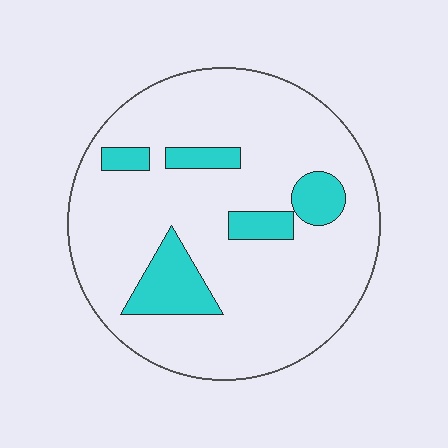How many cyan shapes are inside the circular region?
5.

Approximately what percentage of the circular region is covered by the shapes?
Approximately 15%.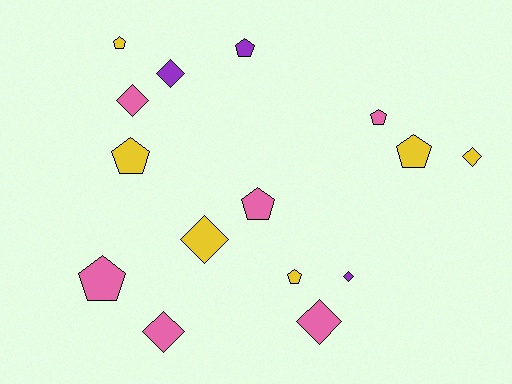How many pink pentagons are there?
There are 3 pink pentagons.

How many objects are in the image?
There are 15 objects.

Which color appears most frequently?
Yellow, with 6 objects.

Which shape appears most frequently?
Pentagon, with 8 objects.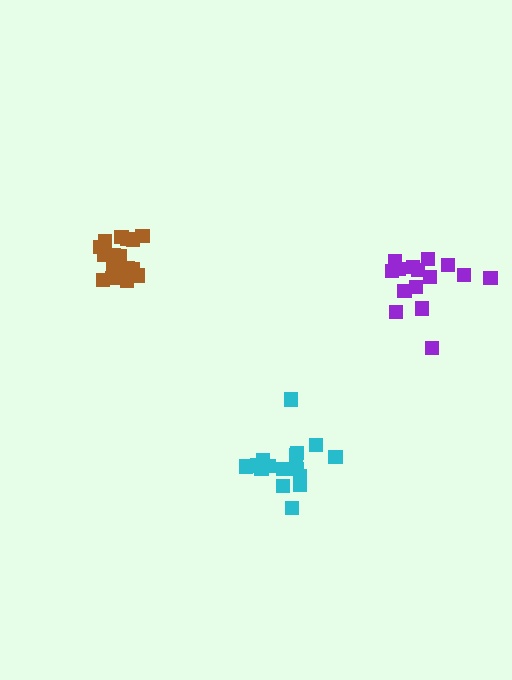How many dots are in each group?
Group 1: 16 dots, Group 2: 15 dots, Group 3: 19 dots (50 total).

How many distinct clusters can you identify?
There are 3 distinct clusters.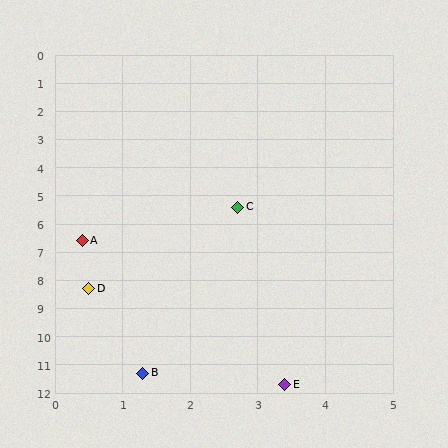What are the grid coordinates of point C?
Point C is at approximately (2.7, 5.4).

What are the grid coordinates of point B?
Point B is at approximately (1.3, 11.3).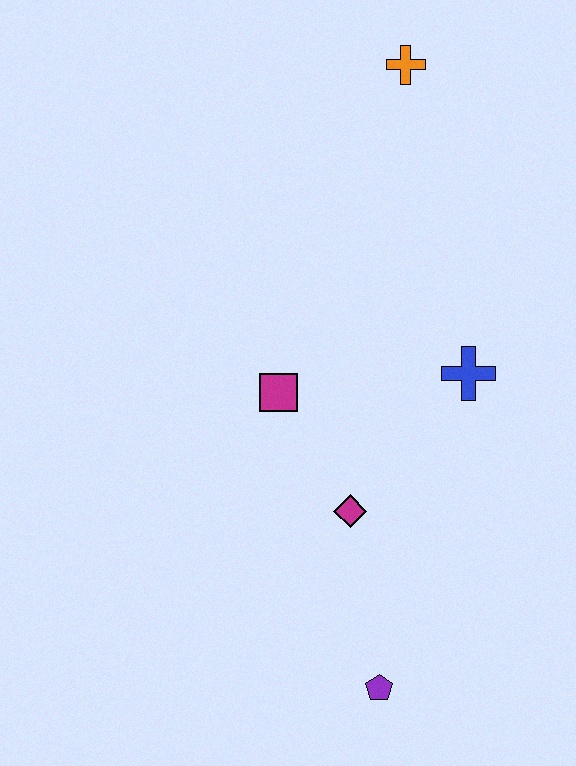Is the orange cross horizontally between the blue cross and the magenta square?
Yes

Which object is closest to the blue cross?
The magenta diamond is closest to the blue cross.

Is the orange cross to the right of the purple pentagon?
Yes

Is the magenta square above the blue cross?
No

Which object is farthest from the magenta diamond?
The orange cross is farthest from the magenta diamond.